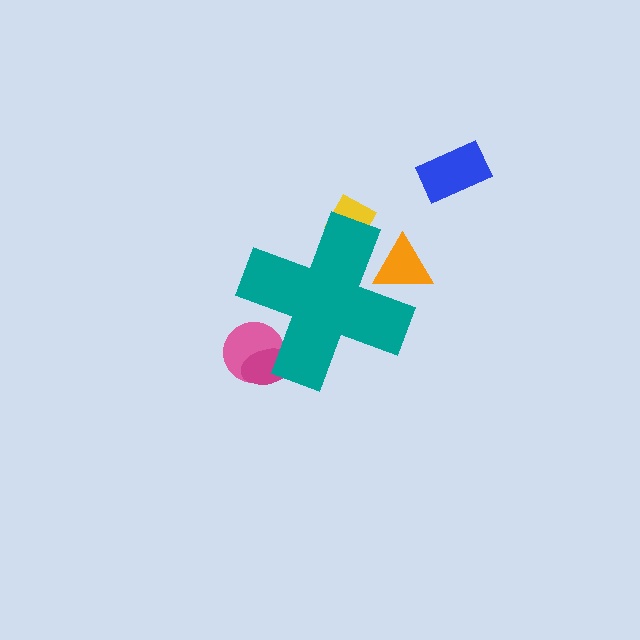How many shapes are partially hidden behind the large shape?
4 shapes are partially hidden.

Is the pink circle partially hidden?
Yes, the pink circle is partially hidden behind the teal cross.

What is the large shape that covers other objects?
A teal cross.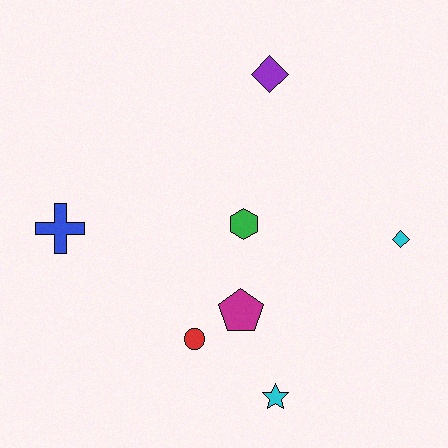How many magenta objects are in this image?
There is 1 magenta object.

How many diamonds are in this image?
There are 2 diamonds.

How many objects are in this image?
There are 7 objects.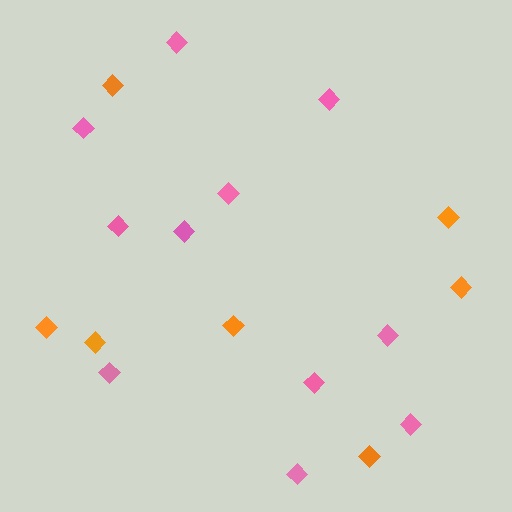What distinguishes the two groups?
There are 2 groups: one group of pink diamonds (11) and one group of orange diamonds (7).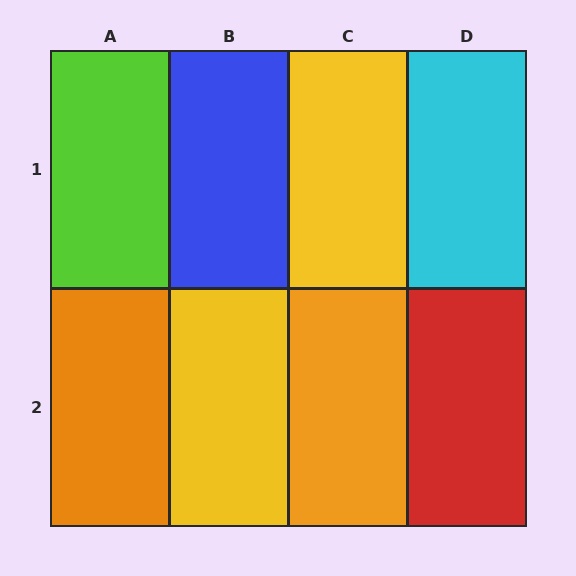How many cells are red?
1 cell is red.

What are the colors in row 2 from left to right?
Orange, yellow, orange, red.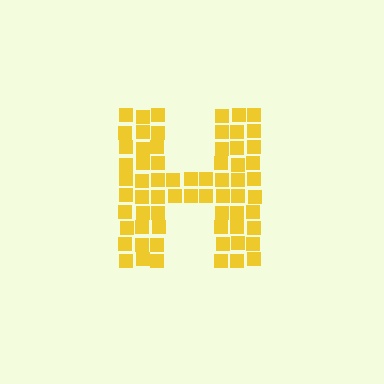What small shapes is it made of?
It is made of small squares.